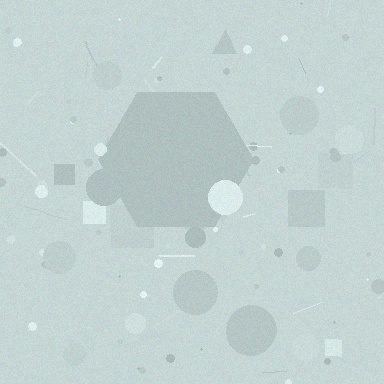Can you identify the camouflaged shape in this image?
The camouflaged shape is a hexagon.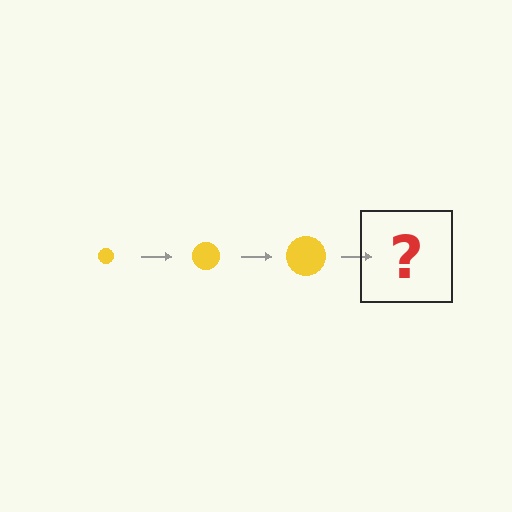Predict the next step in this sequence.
The next step is a yellow circle, larger than the previous one.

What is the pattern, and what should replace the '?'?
The pattern is that the circle gets progressively larger each step. The '?' should be a yellow circle, larger than the previous one.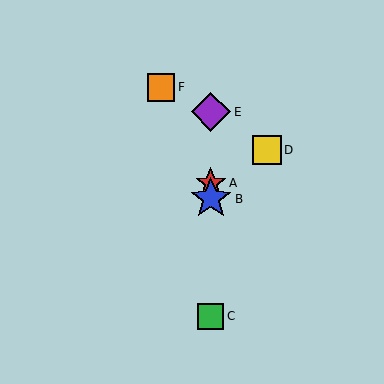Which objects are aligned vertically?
Objects A, B, C, E are aligned vertically.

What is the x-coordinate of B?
Object B is at x≈211.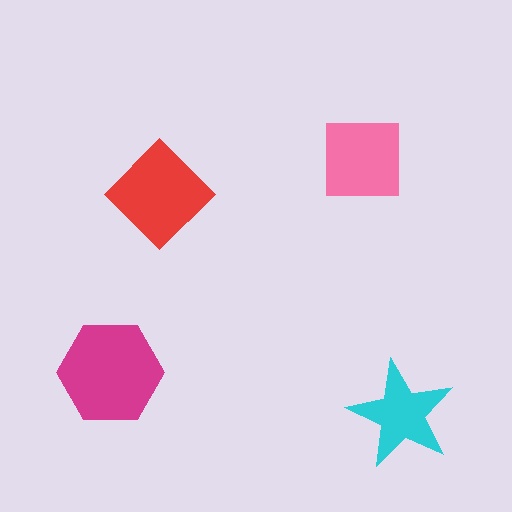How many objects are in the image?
There are 4 objects in the image.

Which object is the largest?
The magenta hexagon.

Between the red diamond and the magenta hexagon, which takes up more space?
The magenta hexagon.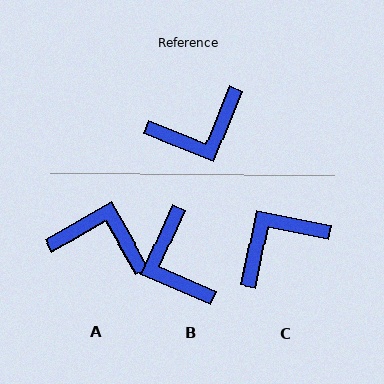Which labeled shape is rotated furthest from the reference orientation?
C, about 169 degrees away.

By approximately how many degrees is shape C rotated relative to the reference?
Approximately 169 degrees clockwise.